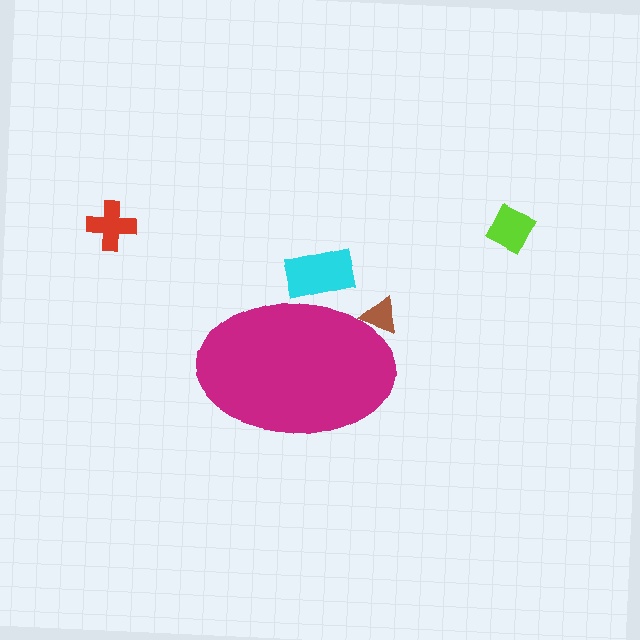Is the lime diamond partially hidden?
No, the lime diamond is fully visible.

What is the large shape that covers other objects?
A magenta ellipse.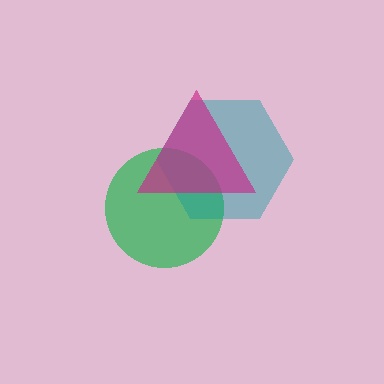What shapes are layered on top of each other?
The layered shapes are: a green circle, a teal hexagon, a magenta triangle.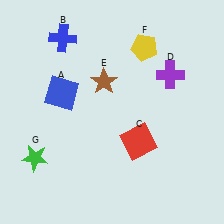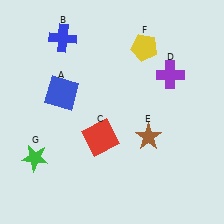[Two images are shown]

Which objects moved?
The objects that moved are: the red square (C), the brown star (E).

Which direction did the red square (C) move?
The red square (C) moved left.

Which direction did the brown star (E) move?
The brown star (E) moved down.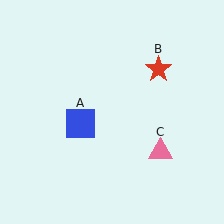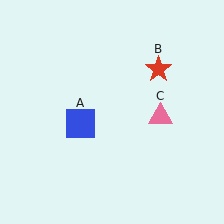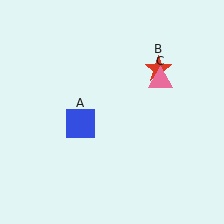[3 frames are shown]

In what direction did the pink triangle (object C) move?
The pink triangle (object C) moved up.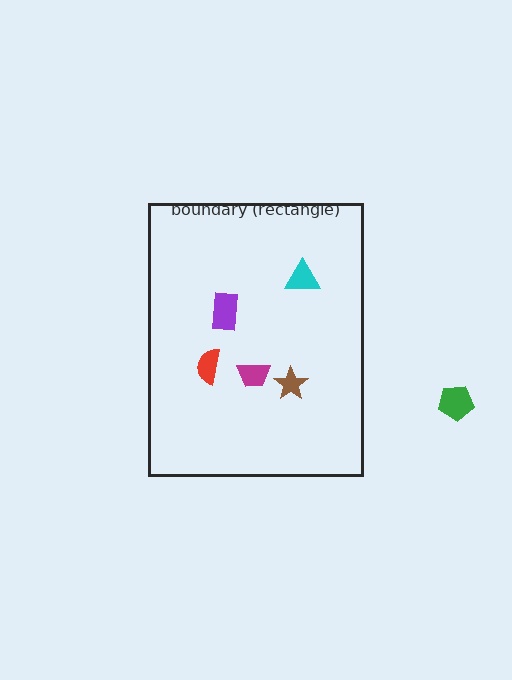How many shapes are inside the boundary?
5 inside, 1 outside.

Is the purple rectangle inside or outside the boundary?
Inside.